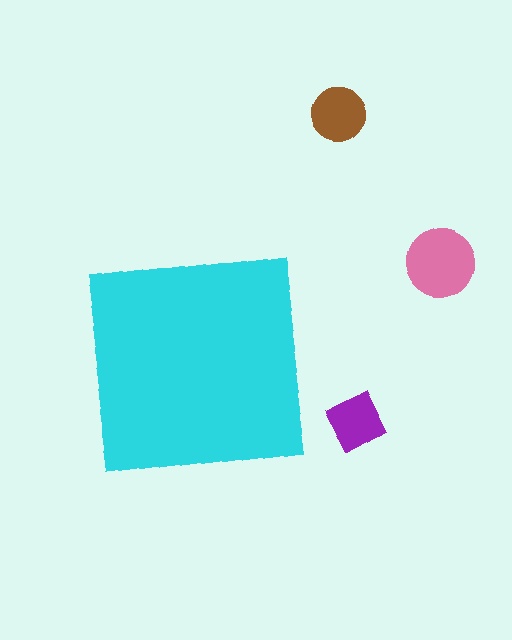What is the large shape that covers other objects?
A cyan square.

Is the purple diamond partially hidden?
No, the purple diamond is fully visible.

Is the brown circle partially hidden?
No, the brown circle is fully visible.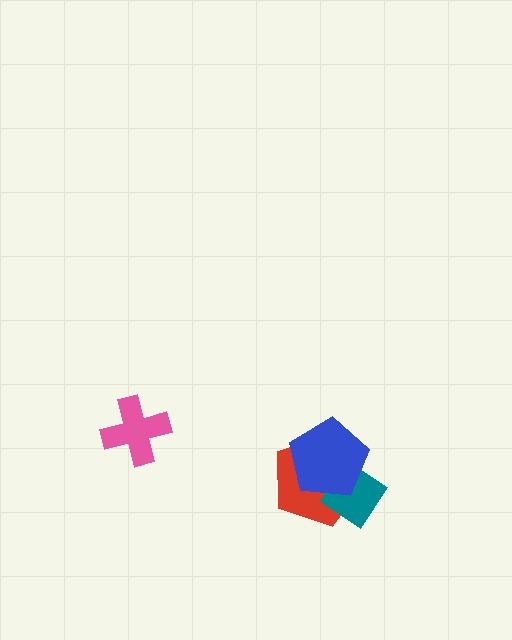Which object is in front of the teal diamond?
The blue pentagon is in front of the teal diamond.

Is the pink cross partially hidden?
No, no other shape covers it.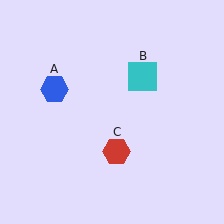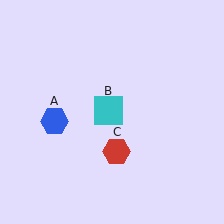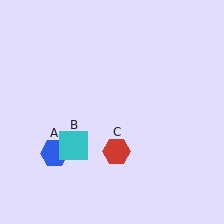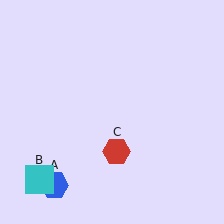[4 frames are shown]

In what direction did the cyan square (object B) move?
The cyan square (object B) moved down and to the left.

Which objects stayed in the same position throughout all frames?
Red hexagon (object C) remained stationary.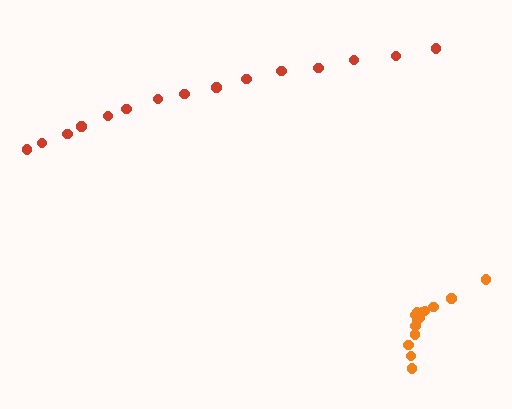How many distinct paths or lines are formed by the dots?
There are 2 distinct paths.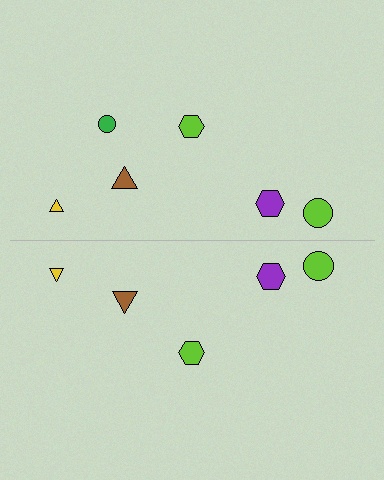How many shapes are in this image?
There are 11 shapes in this image.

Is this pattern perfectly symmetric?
No, the pattern is not perfectly symmetric. A green circle is missing from the bottom side.